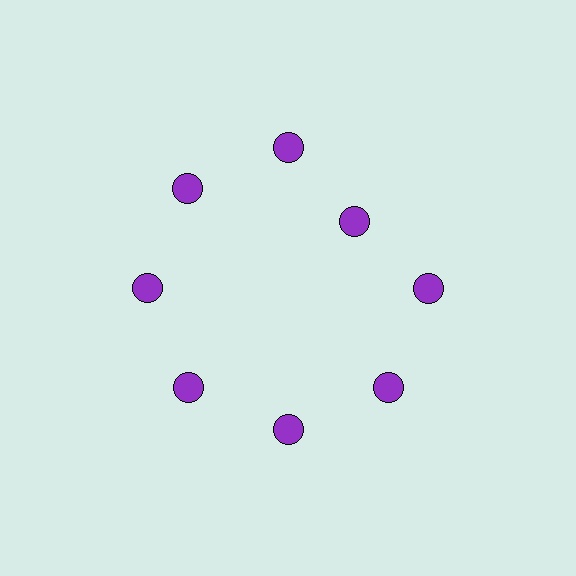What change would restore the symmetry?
The symmetry would be restored by moving it outward, back onto the ring so that all 8 circles sit at equal angles and equal distance from the center.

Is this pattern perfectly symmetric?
No. The 8 purple circles are arranged in a ring, but one element near the 2 o'clock position is pulled inward toward the center, breaking the 8-fold rotational symmetry.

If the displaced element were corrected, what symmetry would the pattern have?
It would have 8-fold rotational symmetry — the pattern would map onto itself every 45 degrees.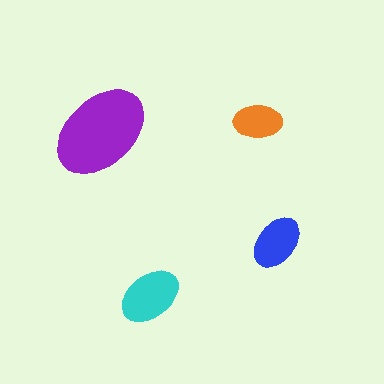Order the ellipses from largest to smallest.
the purple one, the cyan one, the blue one, the orange one.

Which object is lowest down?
The cyan ellipse is bottommost.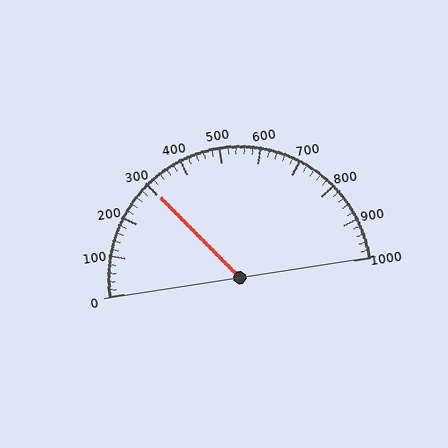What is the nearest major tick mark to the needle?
The nearest major tick mark is 300.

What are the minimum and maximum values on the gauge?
The gauge ranges from 0 to 1000.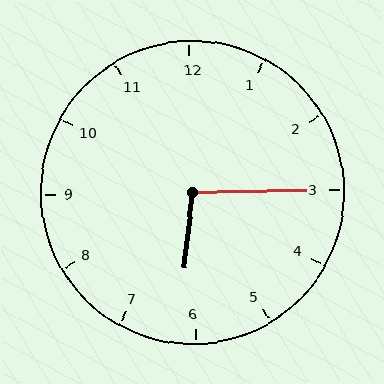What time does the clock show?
6:15.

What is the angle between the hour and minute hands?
Approximately 98 degrees.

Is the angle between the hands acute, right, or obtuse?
It is obtuse.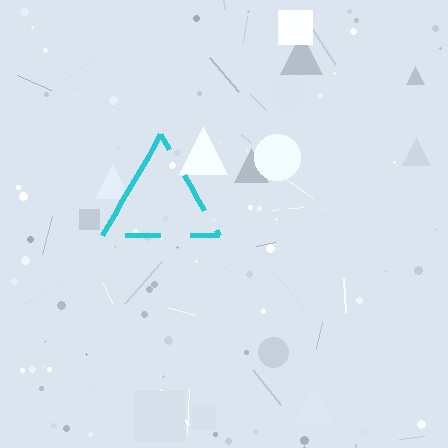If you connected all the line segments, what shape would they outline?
They would outline a triangle.